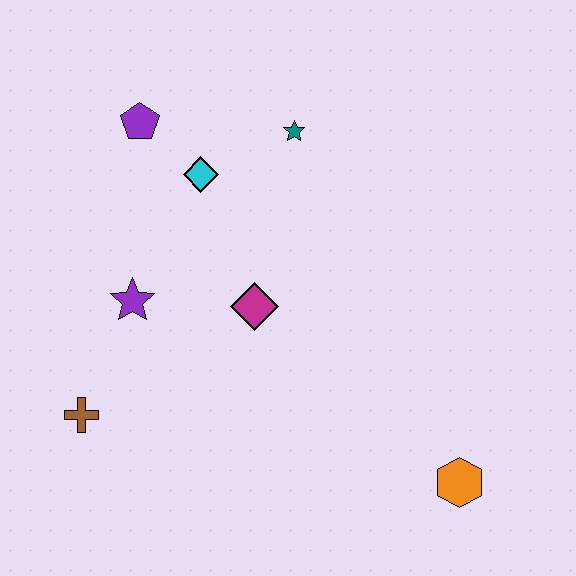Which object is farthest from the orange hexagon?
The purple pentagon is farthest from the orange hexagon.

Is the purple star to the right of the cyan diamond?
No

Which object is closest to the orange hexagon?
The magenta diamond is closest to the orange hexagon.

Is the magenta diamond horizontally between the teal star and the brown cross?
Yes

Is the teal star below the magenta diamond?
No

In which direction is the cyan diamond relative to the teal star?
The cyan diamond is to the left of the teal star.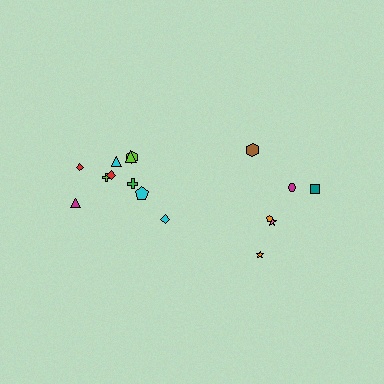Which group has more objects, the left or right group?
The left group.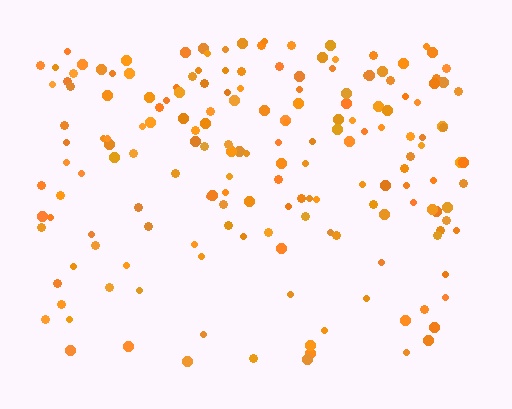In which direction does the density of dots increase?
From bottom to top, with the top side densest.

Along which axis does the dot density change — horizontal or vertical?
Vertical.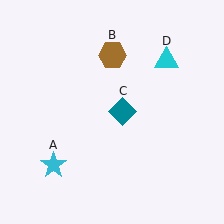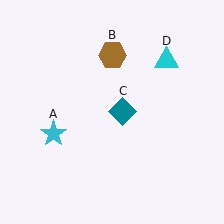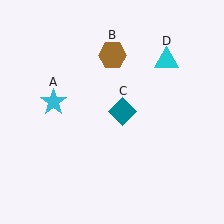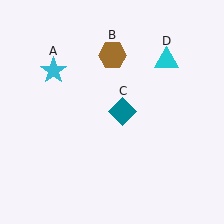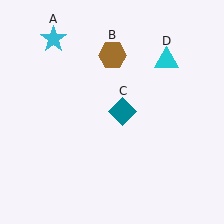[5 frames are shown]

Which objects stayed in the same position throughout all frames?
Brown hexagon (object B) and teal diamond (object C) and cyan triangle (object D) remained stationary.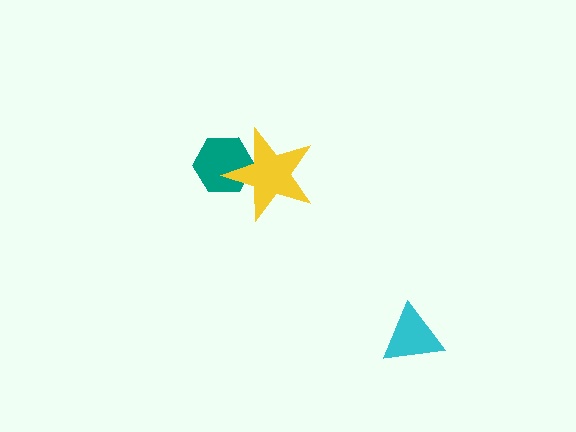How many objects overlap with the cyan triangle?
0 objects overlap with the cyan triangle.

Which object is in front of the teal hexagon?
The yellow star is in front of the teal hexagon.